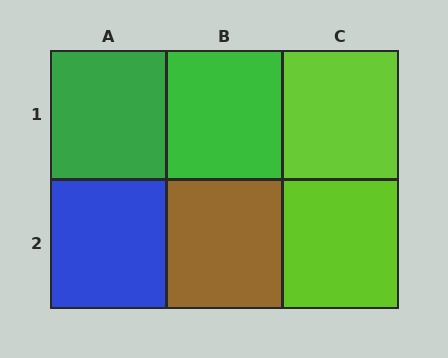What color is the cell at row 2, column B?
Brown.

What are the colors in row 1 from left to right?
Green, green, lime.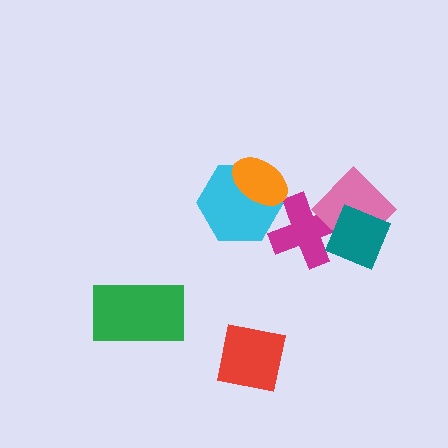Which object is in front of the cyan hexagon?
The orange ellipse is in front of the cyan hexagon.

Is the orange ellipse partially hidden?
No, no other shape covers it.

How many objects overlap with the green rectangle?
0 objects overlap with the green rectangle.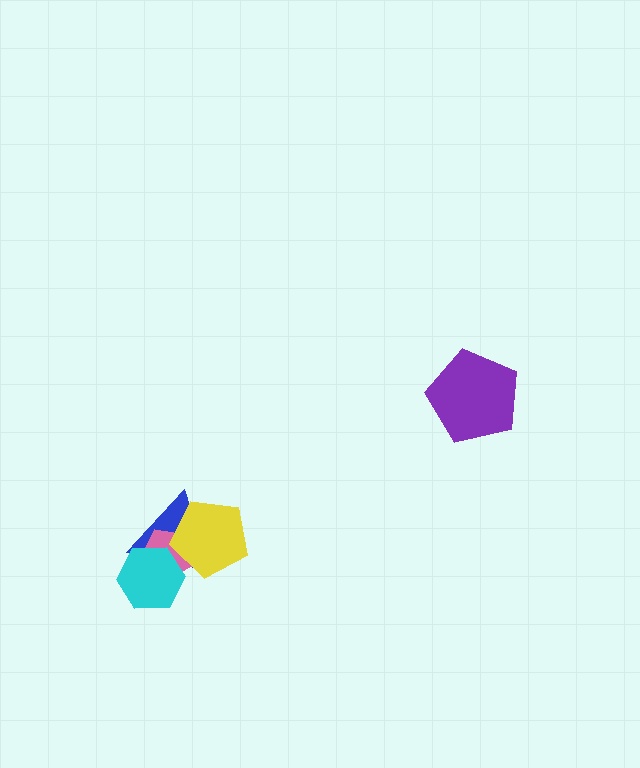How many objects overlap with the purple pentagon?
0 objects overlap with the purple pentagon.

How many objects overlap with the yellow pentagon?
2 objects overlap with the yellow pentagon.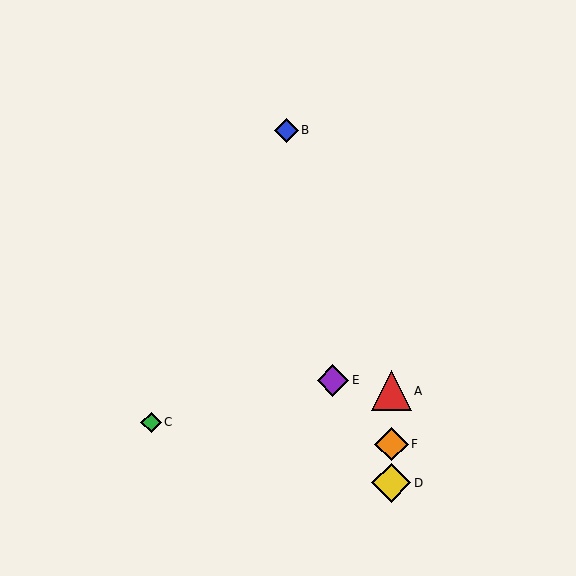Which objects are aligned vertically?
Objects A, D, F are aligned vertically.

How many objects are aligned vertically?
3 objects (A, D, F) are aligned vertically.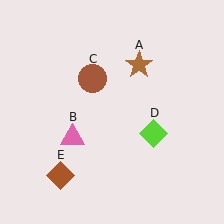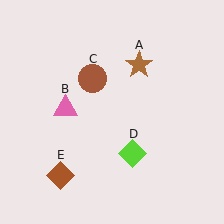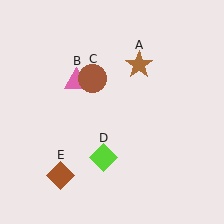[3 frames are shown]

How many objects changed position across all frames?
2 objects changed position: pink triangle (object B), lime diamond (object D).